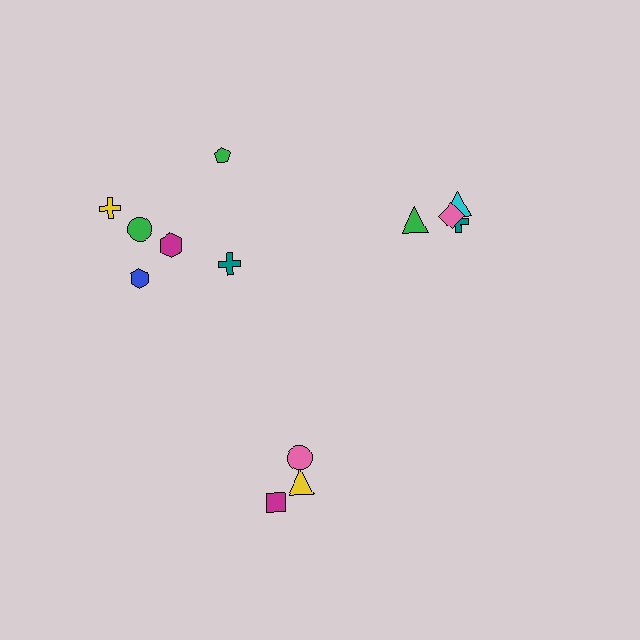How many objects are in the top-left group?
There are 6 objects.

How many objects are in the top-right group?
There are 4 objects.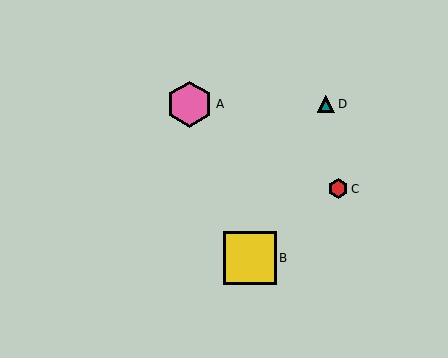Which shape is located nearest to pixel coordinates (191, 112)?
The pink hexagon (labeled A) at (189, 104) is nearest to that location.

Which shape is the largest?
The yellow square (labeled B) is the largest.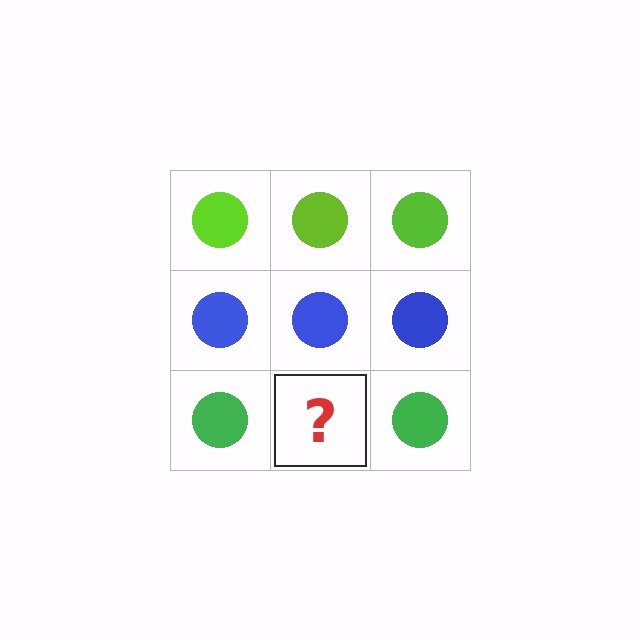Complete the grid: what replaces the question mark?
The question mark should be replaced with a green circle.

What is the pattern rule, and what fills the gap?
The rule is that each row has a consistent color. The gap should be filled with a green circle.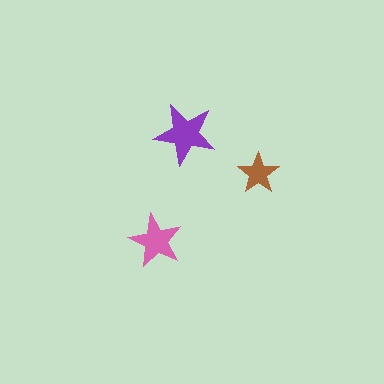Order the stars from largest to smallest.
the purple one, the pink one, the brown one.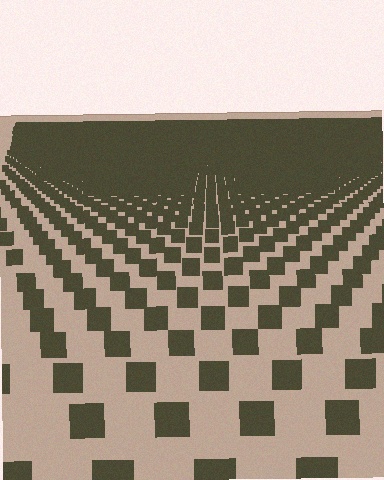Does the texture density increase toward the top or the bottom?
Density increases toward the top.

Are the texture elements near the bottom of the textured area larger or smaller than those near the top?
Larger. Near the bottom, elements are closer to the viewer and appear at a bigger on-screen size.